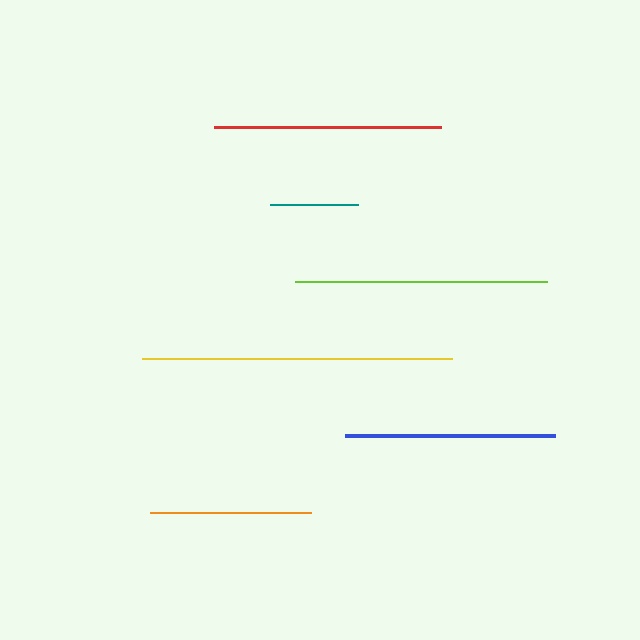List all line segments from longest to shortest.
From longest to shortest: yellow, lime, red, blue, orange, teal.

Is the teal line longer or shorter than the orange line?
The orange line is longer than the teal line.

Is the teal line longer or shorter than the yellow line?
The yellow line is longer than the teal line.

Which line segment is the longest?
The yellow line is the longest at approximately 310 pixels.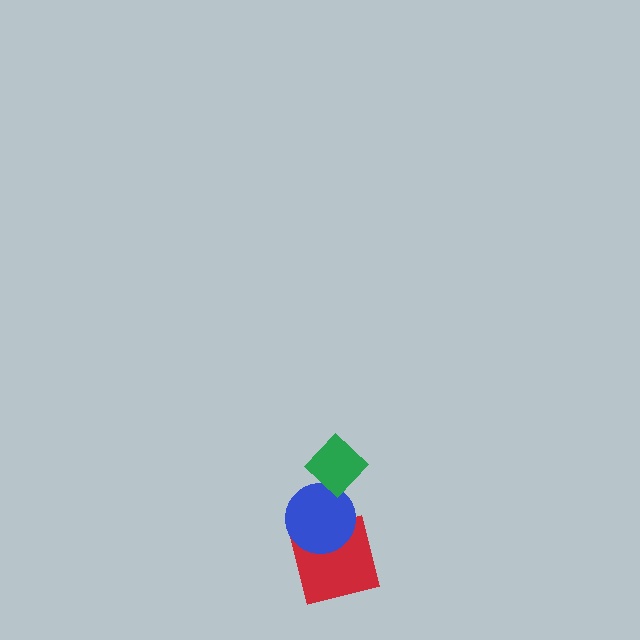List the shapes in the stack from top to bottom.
From top to bottom: the green diamond, the blue circle, the red square.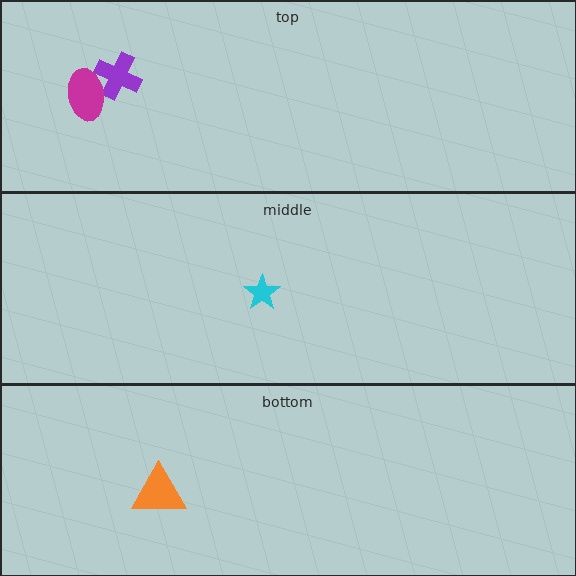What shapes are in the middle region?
The cyan star.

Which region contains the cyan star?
The middle region.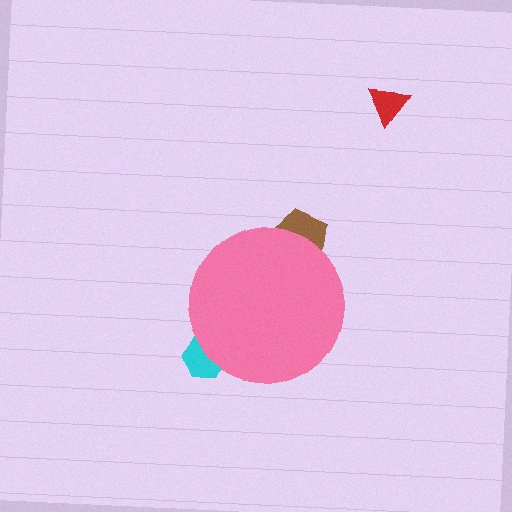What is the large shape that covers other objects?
A pink circle.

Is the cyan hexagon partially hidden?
Yes, the cyan hexagon is partially hidden behind the pink circle.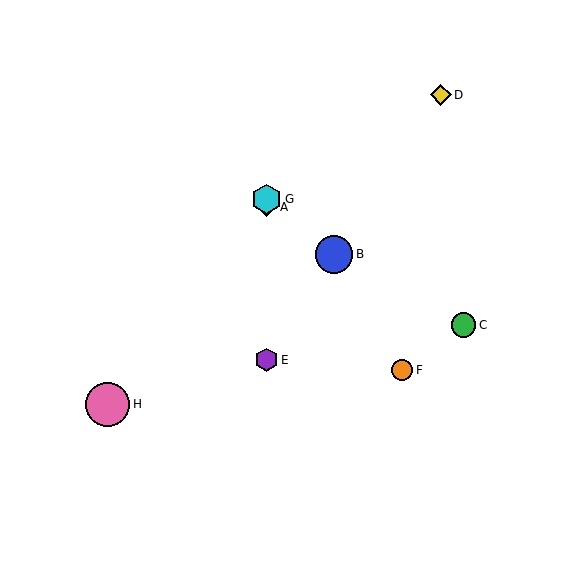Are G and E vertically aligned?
Yes, both are at x≈267.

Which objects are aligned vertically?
Objects A, E, G are aligned vertically.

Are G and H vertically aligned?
No, G is at x≈267 and H is at x≈108.